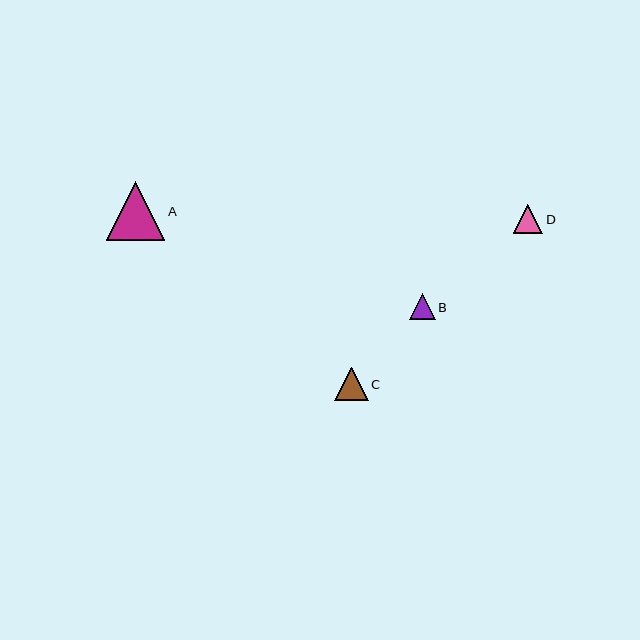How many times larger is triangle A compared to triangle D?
Triangle A is approximately 2.0 times the size of triangle D.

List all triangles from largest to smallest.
From largest to smallest: A, C, D, B.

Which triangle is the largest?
Triangle A is the largest with a size of approximately 59 pixels.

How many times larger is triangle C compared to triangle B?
Triangle C is approximately 1.3 times the size of triangle B.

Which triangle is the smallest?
Triangle B is the smallest with a size of approximately 26 pixels.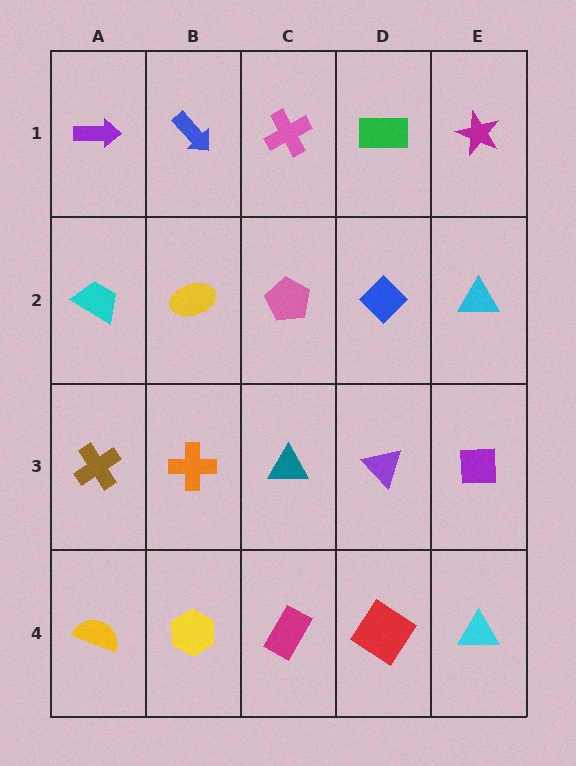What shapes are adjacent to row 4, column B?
An orange cross (row 3, column B), a yellow semicircle (row 4, column A), a magenta rectangle (row 4, column C).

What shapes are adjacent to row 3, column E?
A cyan triangle (row 2, column E), a cyan triangle (row 4, column E), a purple triangle (row 3, column D).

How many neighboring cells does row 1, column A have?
2.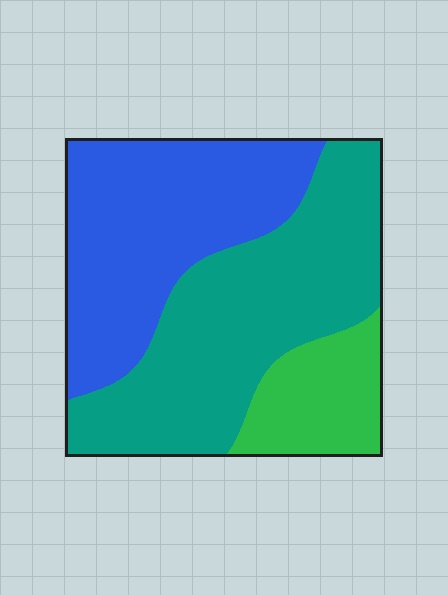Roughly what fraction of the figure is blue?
Blue covers 39% of the figure.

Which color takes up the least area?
Green, at roughly 15%.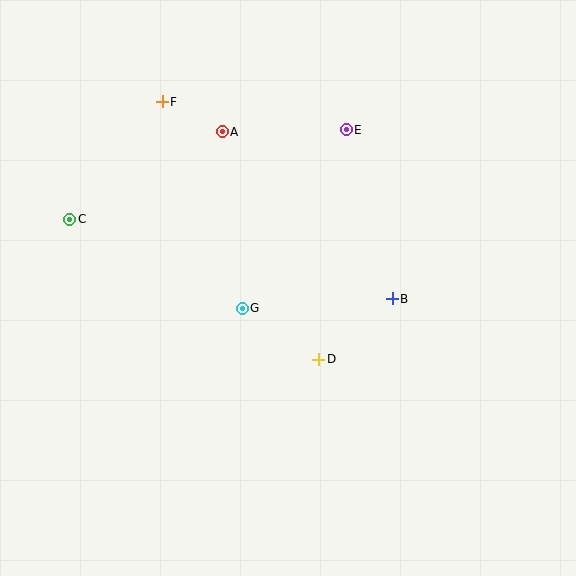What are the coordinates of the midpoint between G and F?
The midpoint between G and F is at (202, 205).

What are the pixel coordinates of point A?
Point A is at (222, 132).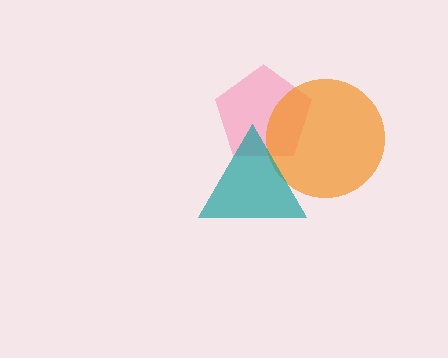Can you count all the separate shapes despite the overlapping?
Yes, there are 3 separate shapes.